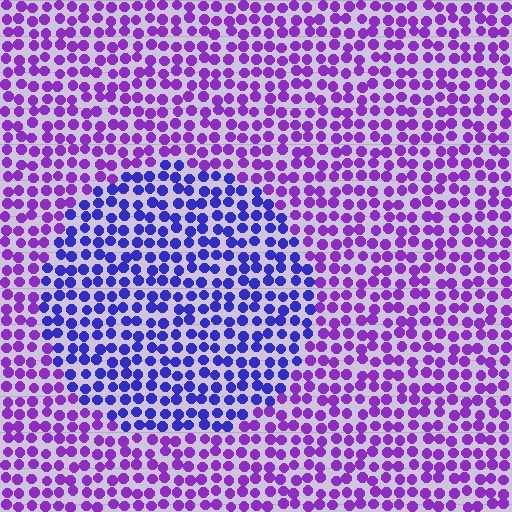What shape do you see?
I see a circle.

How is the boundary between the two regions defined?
The boundary is defined purely by a slight shift in hue (about 38 degrees). Spacing, size, and orientation are identical on both sides.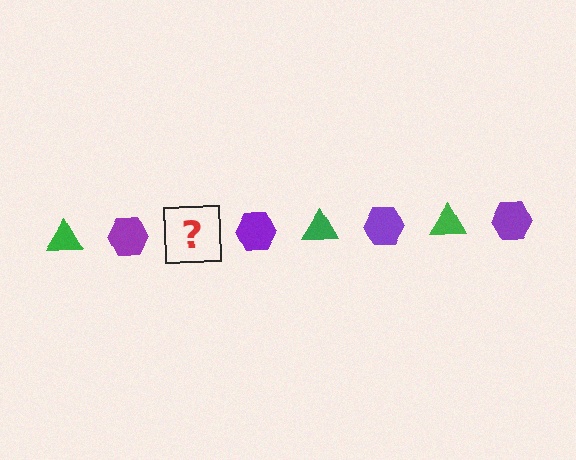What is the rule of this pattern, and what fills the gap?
The rule is that the pattern alternates between green triangle and purple hexagon. The gap should be filled with a green triangle.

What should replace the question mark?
The question mark should be replaced with a green triangle.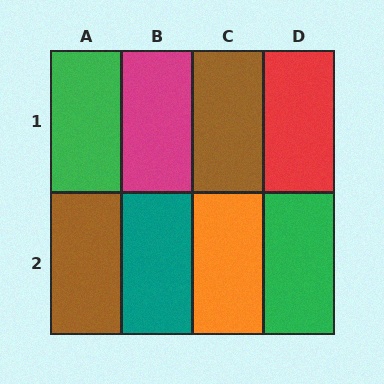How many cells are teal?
1 cell is teal.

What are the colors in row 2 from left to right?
Brown, teal, orange, green.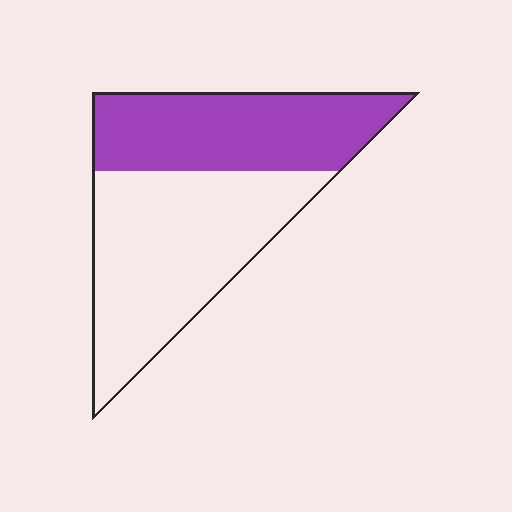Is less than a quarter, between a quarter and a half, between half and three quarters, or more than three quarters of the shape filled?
Between a quarter and a half.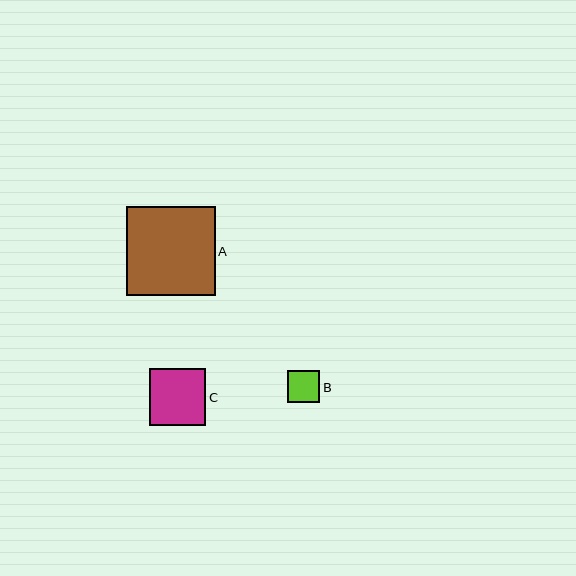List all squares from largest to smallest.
From largest to smallest: A, C, B.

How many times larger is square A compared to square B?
Square A is approximately 2.8 times the size of square B.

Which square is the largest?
Square A is the largest with a size of approximately 88 pixels.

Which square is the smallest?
Square B is the smallest with a size of approximately 32 pixels.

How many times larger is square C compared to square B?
Square C is approximately 1.8 times the size of square B.